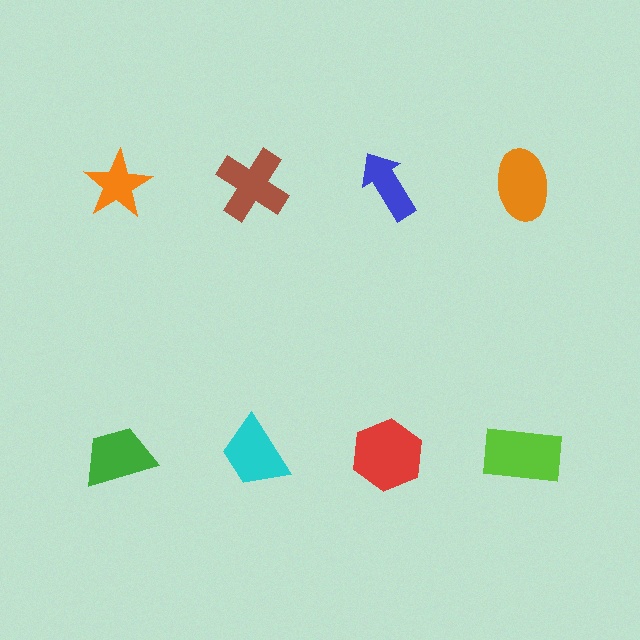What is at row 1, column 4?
An orange ellipse.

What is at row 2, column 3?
A red hexagon.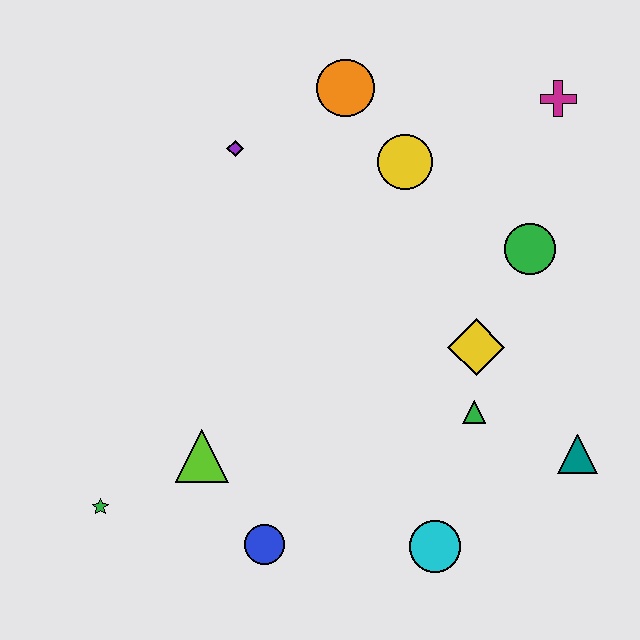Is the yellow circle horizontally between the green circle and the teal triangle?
No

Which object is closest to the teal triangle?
The green triangle is closest to the teal triangle.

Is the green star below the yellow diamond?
Yes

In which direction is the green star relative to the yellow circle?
The green star is below the yellow circle.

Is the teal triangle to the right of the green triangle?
Yes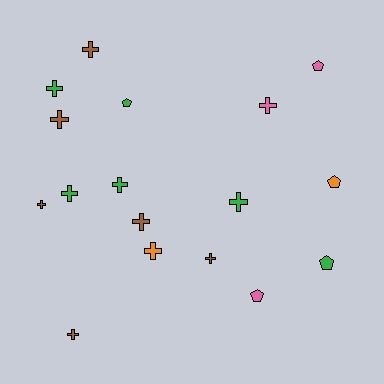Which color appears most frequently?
Green, with 6 objects.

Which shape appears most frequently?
Cross, with 12 objects.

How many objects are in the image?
There are 17 objects.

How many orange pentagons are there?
There is 1 orange pentagon.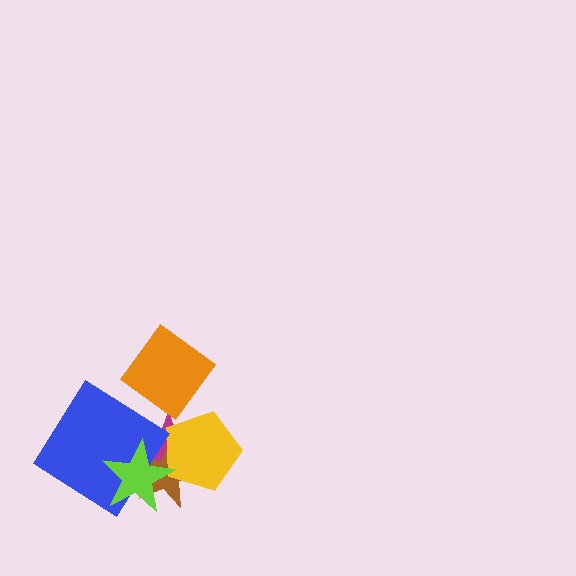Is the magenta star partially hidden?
Yes, it is partially covered by another shape.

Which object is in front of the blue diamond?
The lime star is in front of the blue diamond.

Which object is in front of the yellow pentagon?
The lime star is in front of the yellow pentagon.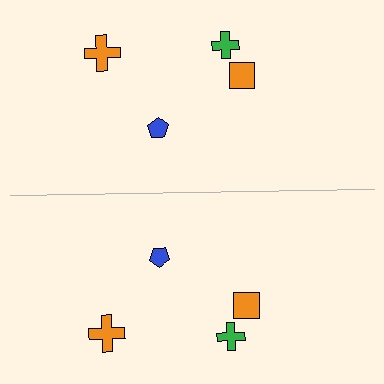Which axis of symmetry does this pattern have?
The pattern has a horizontal axis of symmetry running through the center of the image.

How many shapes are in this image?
There are 8 shapes in this image.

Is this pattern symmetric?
Yes, this pattern has bilateral (reflection) symmetry.